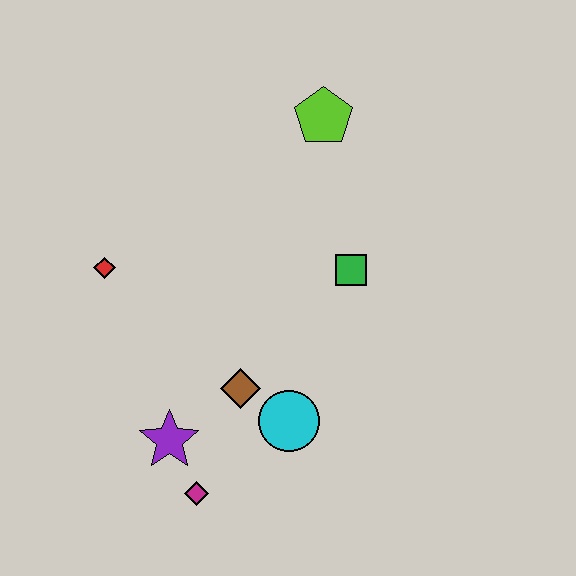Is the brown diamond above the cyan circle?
Yes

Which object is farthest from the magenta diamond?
The lime pentagon is farthest from the magenta diamond.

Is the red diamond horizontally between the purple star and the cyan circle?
No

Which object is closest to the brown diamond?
The cyan circle is closest to the brown diamond.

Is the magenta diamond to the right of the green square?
No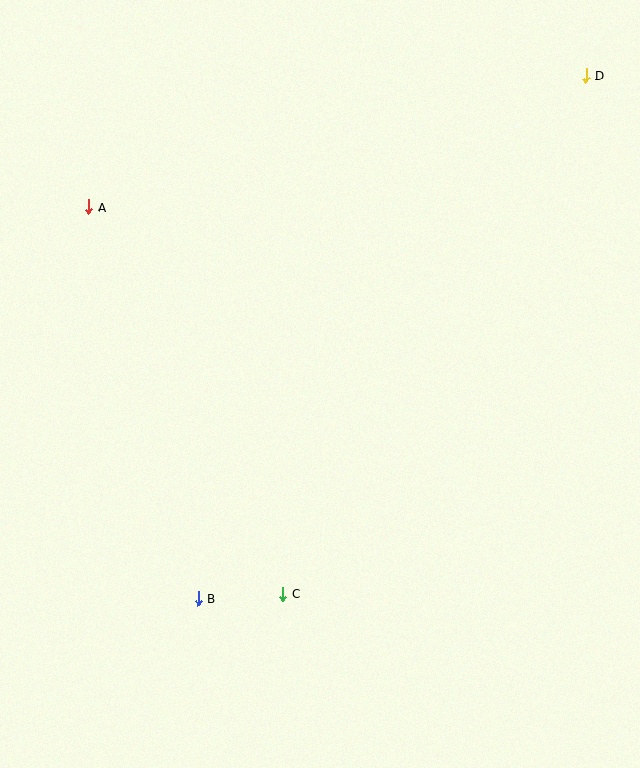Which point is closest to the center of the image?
Point C at (283, 594) is closest to the center.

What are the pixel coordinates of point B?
Point B is at (198, 598).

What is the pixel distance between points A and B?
The distance between A and B is 406 pixels.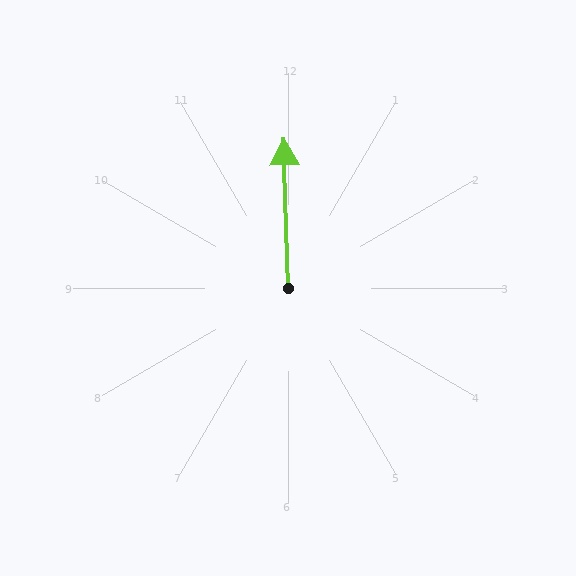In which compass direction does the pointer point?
North.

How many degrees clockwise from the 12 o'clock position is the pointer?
Approximately 358 degrees.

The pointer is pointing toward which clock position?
Roughly 12 o'clock.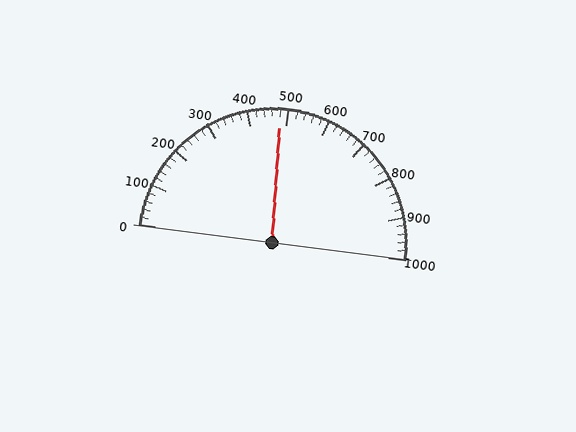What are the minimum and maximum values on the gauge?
The gauge ranges from 0 to 1000.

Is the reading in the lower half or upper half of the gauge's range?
The reading is in the lower half of the range (0 to 1000).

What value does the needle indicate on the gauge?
The needle indicates approximately 480.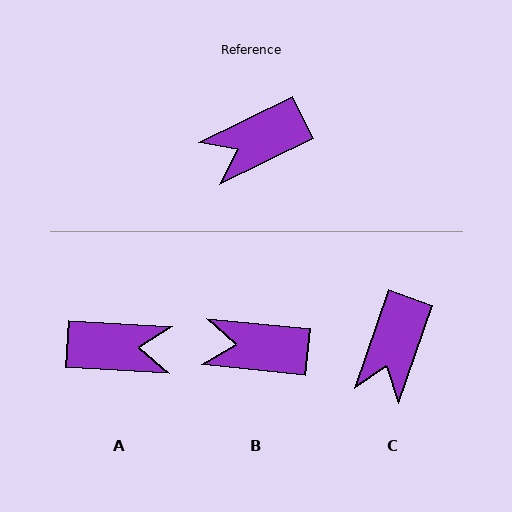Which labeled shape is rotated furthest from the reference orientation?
A, about 150 degrees away.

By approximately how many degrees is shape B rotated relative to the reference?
Approximately 32 degrees clockwise.